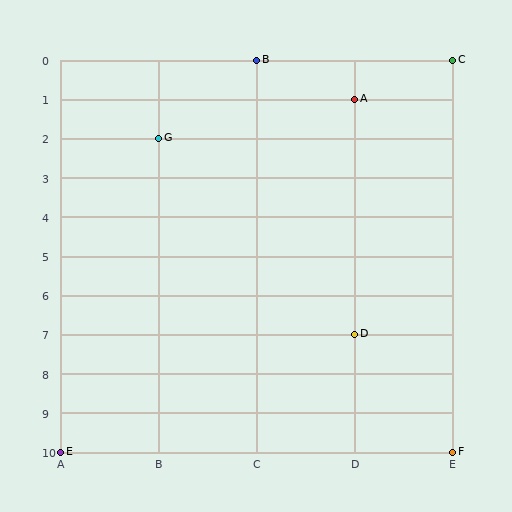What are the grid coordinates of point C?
Point C is at grid coordinates (E, 0).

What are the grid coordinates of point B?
Point B is at grid coordinates (C, 0).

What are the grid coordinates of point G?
Point G is at grid coordinates (B, 2).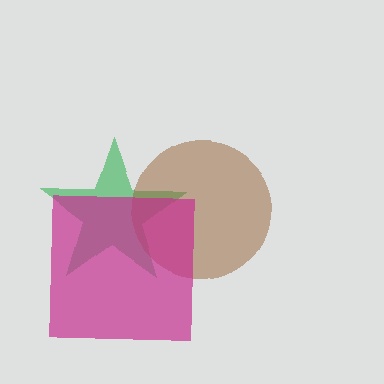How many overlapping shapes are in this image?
There are 3 overlapping shapes in the image.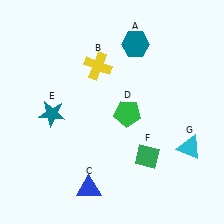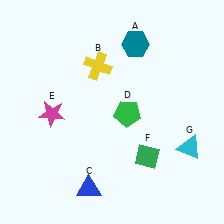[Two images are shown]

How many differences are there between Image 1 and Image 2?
There is 1 difference between the two images.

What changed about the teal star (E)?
In Image 1, E is teal. In Image 2, it changed to magenta.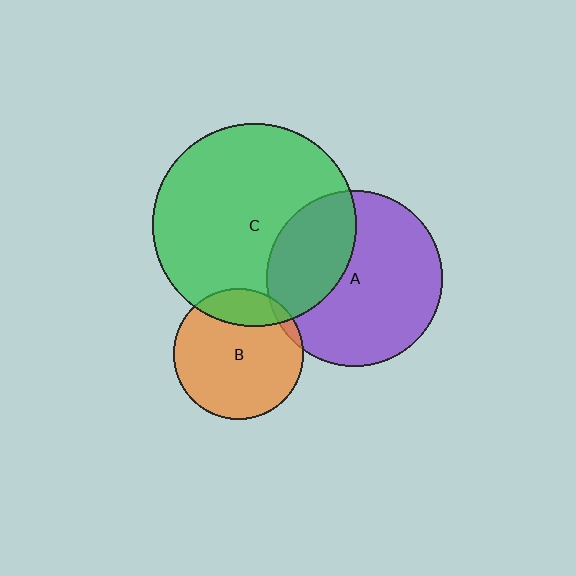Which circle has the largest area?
Circle C (green).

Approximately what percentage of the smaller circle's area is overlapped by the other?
Approximately 20%.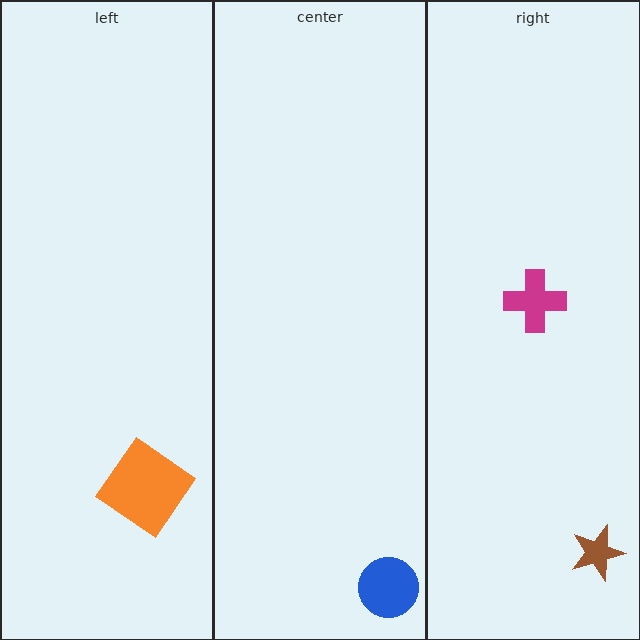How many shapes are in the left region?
1.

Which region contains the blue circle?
The center region.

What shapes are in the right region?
The brown star, the magenta cross.